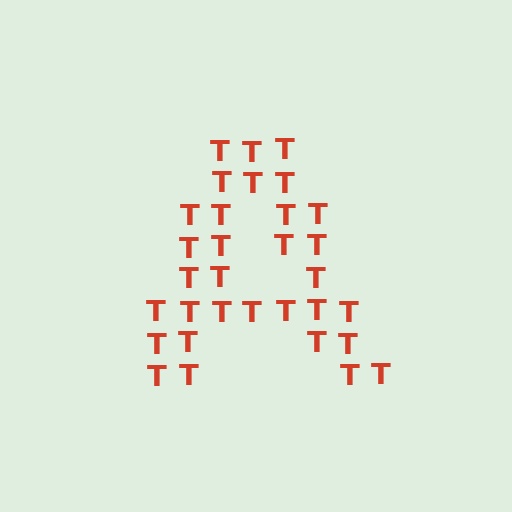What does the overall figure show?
The overall figure shows the letter A.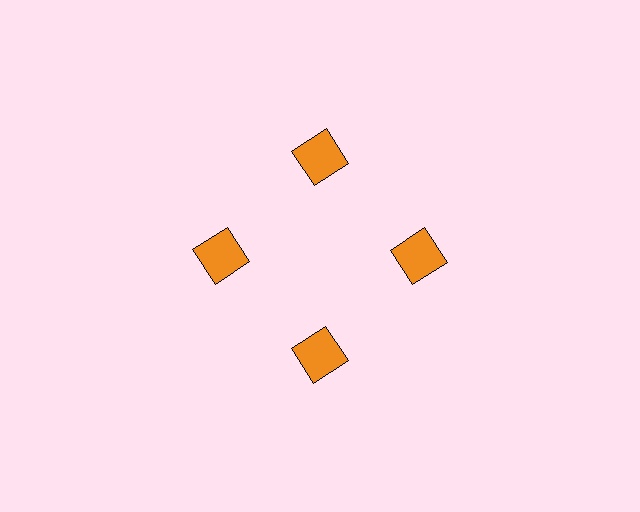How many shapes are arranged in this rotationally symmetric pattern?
There are 4 shapes, arranged in 4 groups of 1.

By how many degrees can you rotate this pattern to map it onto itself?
The pattern maps onto itself every 90 degrees of rotation.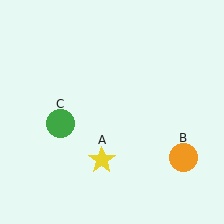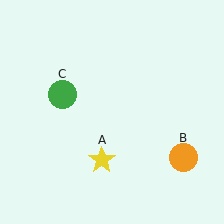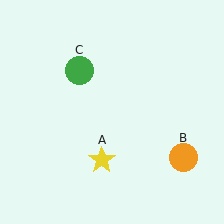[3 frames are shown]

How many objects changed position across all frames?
1 object changed position: green circle (object C).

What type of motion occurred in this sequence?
The green circle (object C) rotated clockwise around the center of the scene.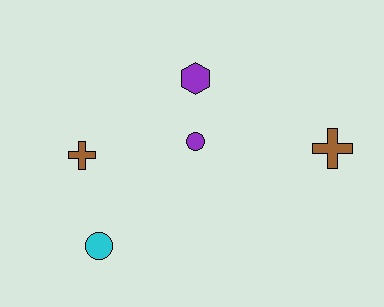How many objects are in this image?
There are 5 objects.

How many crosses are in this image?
There are 2 crosses.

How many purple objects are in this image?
There are 2 purple objects.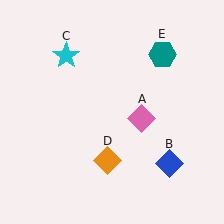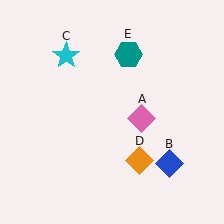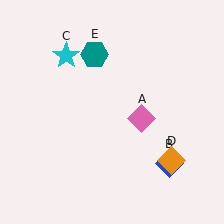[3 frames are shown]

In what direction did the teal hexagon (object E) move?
The teal hexagon (object E) moved left.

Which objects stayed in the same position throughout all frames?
Pink diamond (object A) and blue diamond (object B) and cyan star (object C) remained stationary.